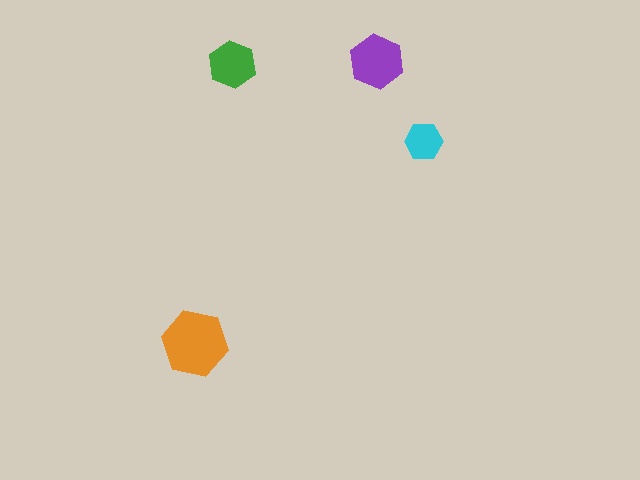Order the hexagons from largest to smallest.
the orange one, the purple one, the green one, the cyan one.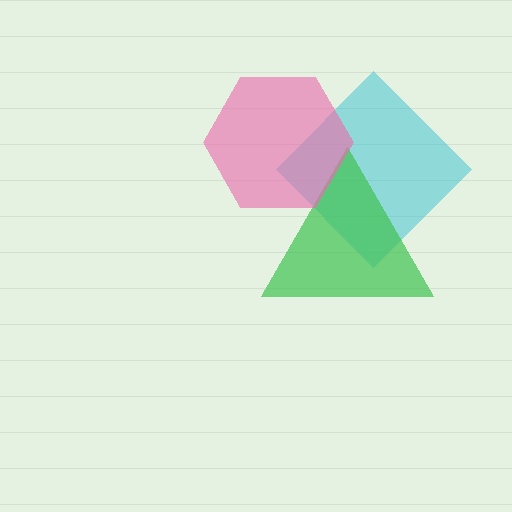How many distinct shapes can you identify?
There are 3 distinct shapes: a cyan diamond, a green triangle, a pink hexagon.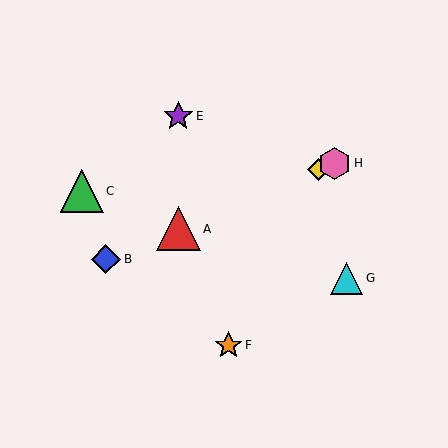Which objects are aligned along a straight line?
Objects A, B, D, H are aligned along a straight line.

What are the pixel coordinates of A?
Object A is at (179, 229).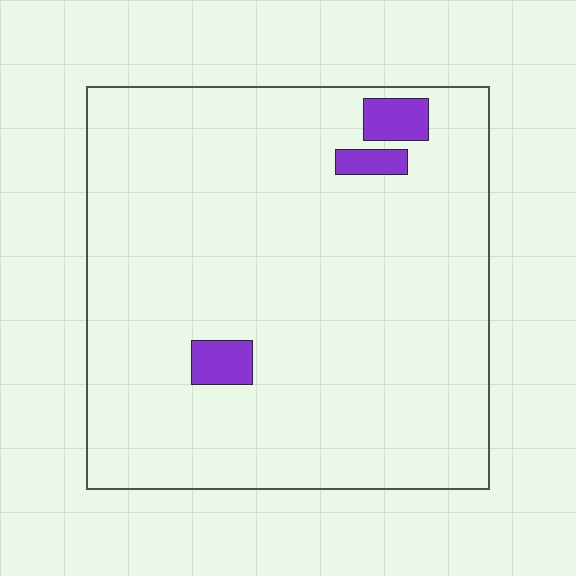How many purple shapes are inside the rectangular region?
3.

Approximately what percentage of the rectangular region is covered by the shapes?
Approximately 5%.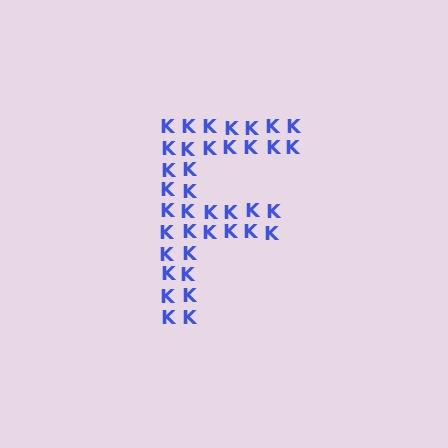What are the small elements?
The small elements are letter K's.